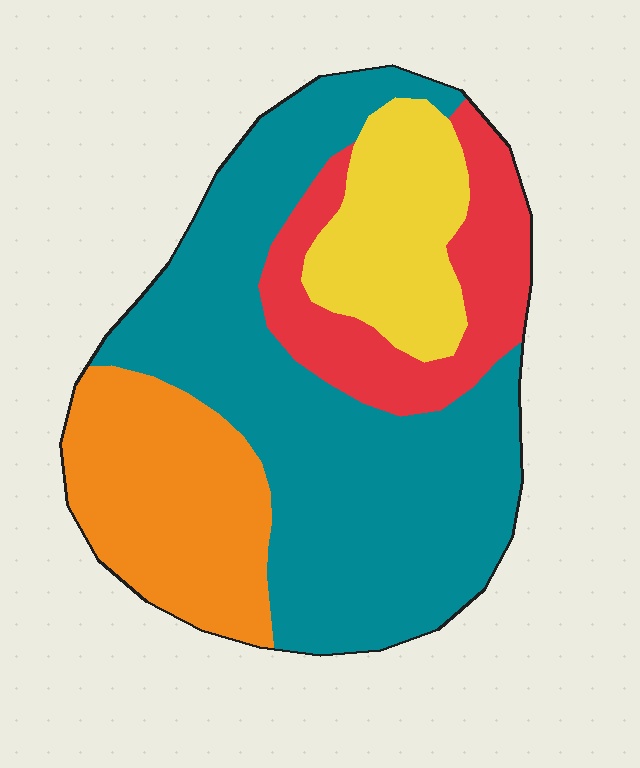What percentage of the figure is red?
Red takes up less than a quarter of the figure.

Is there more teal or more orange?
Teal.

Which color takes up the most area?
Teal, at roughly 50%.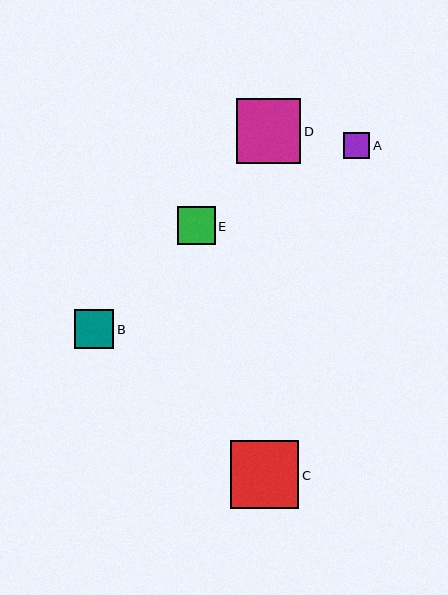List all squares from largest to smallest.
From largest to smallest: C, D, B, E, A.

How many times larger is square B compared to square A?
Square B is approximately 1.5 times the size of square A.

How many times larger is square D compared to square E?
Square D is approximately 1.7 times the size of square E.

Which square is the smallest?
Square A is the smallest with a size of approximately 26 pixels.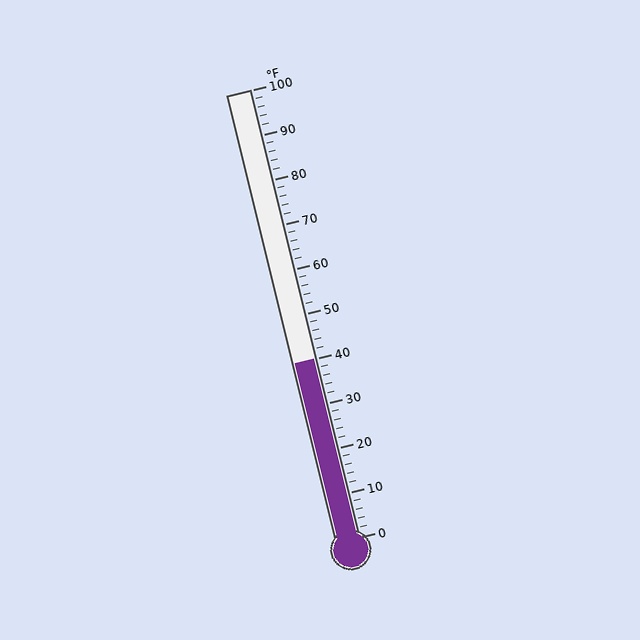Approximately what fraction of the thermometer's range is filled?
The thermometer is filled to approximately 40% of its range.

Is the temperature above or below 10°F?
The temperature is above 10°F.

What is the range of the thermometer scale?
The thermometer scale ranges from 0°F to 100°F.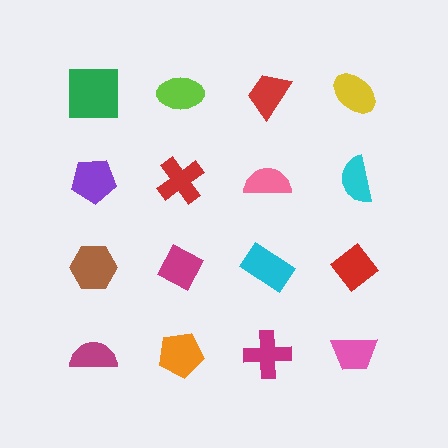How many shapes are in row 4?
4 shapes.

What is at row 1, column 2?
A lime ellipse.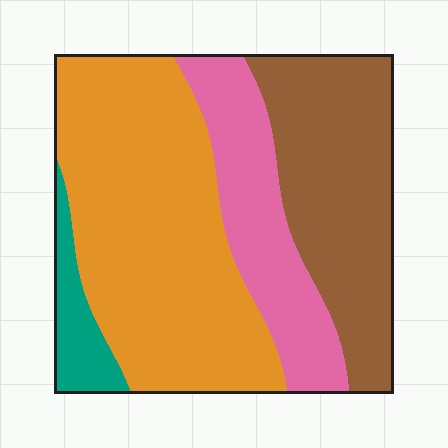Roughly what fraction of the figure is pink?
Pink takes up between a sixth and a third of the figure.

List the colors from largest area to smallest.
From largest to smallest: orange, brown, pink, teal.